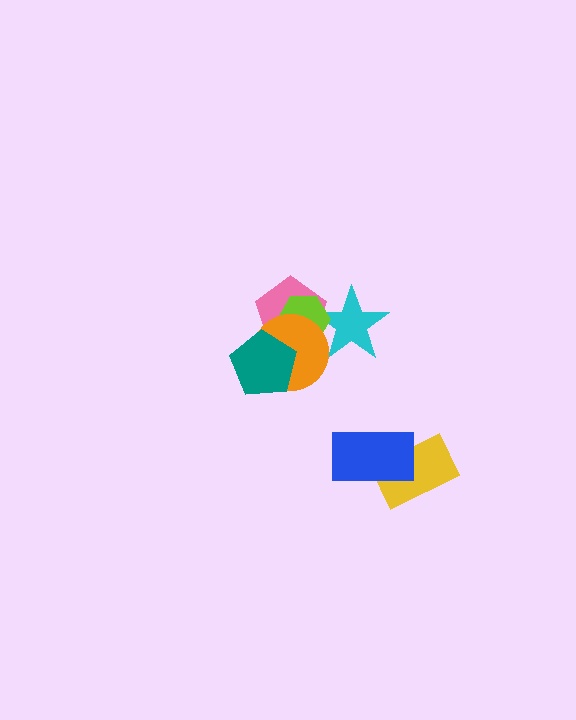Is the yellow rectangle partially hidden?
Yes, it is partially covered by another shape.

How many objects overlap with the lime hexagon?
3 objects overlap with the lime hexagon.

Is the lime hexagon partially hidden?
Yes, it is partially covered by another shape.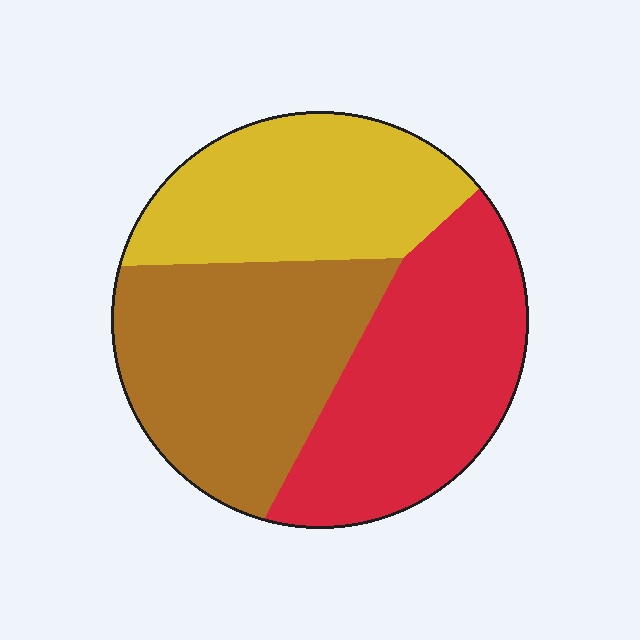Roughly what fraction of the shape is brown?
Brown covers 36% of the shape.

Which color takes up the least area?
Yellow, at roughly 30%.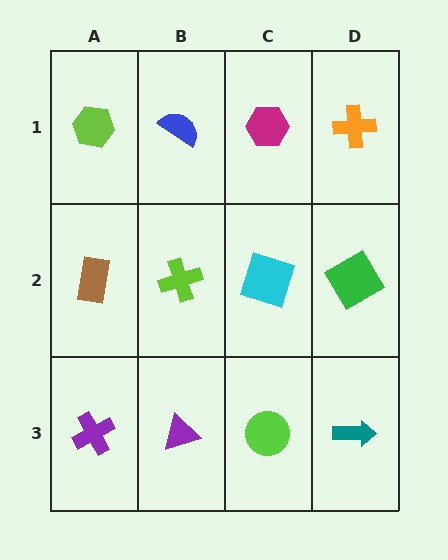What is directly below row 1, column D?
A green diamond.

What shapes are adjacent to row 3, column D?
A green diamond (row 2, column D), a lime circle (row 3, column C).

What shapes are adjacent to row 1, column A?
A brown rectangle (row 2, column A), a blue semicircle (row 1, column B).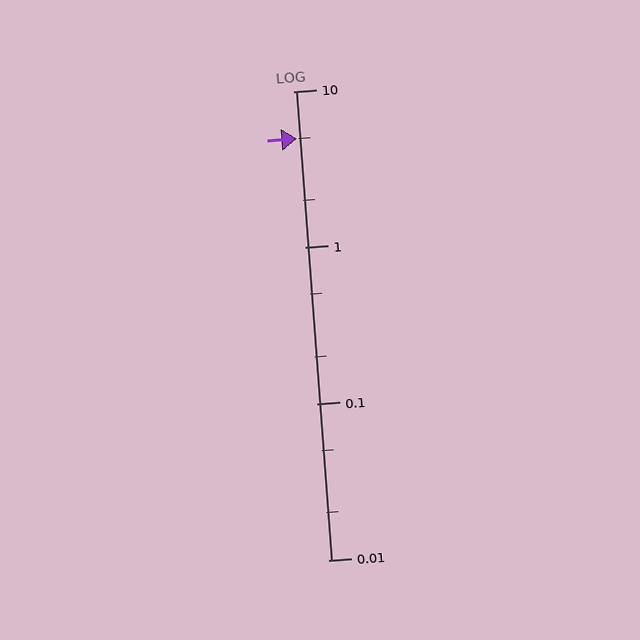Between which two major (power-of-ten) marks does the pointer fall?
The pointer is between 1 and 10.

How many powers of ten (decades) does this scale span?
The scale spans 3 decades, from 0.01 to 10.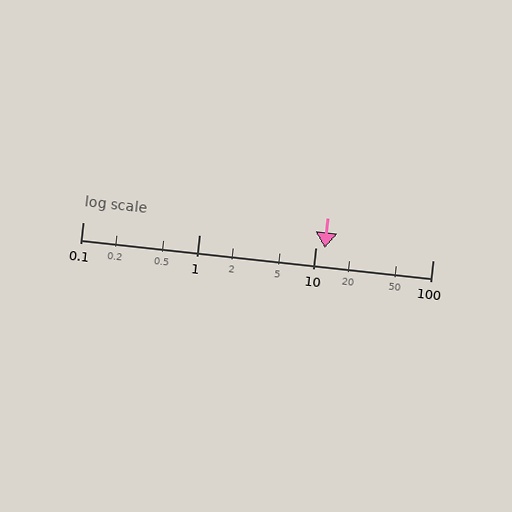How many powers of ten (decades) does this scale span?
The scale spans 3 decades, from 0.1 to 100.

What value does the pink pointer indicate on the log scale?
The pointer indicates approximately 12.